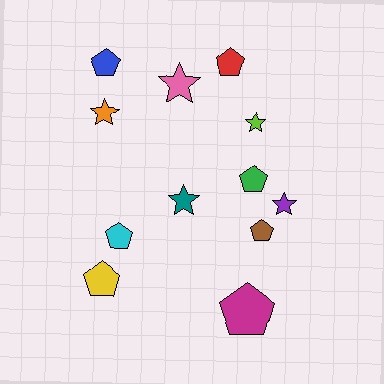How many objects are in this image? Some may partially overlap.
There are 12 objects.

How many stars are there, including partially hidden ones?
There are 5 stars.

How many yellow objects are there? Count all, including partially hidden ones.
There is 1 yellow object.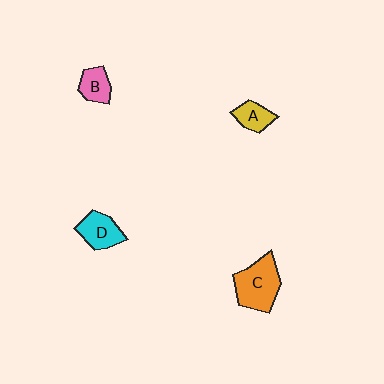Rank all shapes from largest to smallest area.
From largest to smallest: C (orange), D (cyan), B (pink), A (yellow).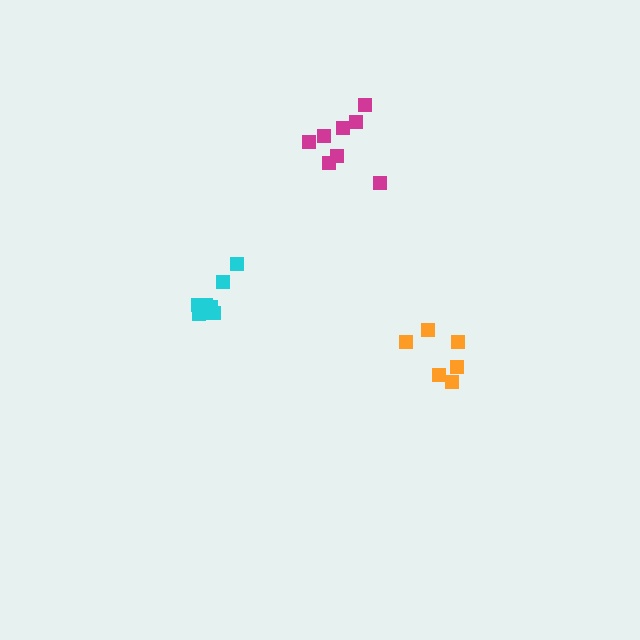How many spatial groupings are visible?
There are 3 spatial groupings.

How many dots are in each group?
Group 1: 8 dots, Group 2: 6 dots, Group 3: 8 dots (22 total).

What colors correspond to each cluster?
The clusters are colored: cyan, orange, magenta.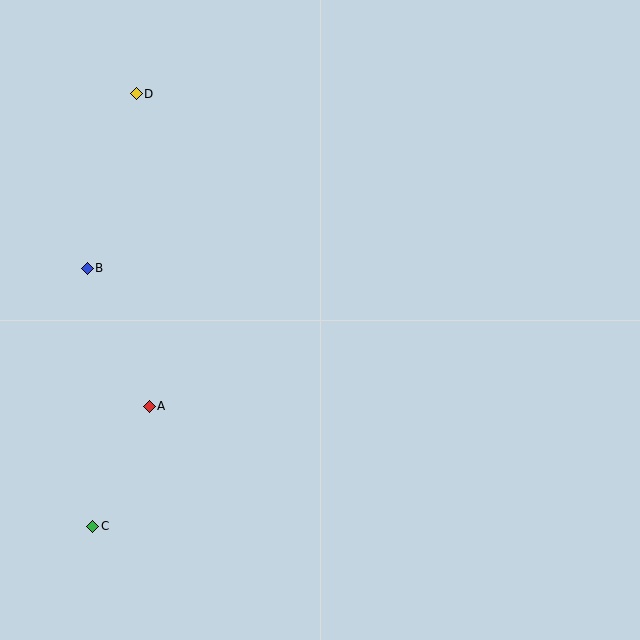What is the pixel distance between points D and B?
The distance between D and B is 181 pixels.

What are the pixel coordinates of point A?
Point A is at (149, 406).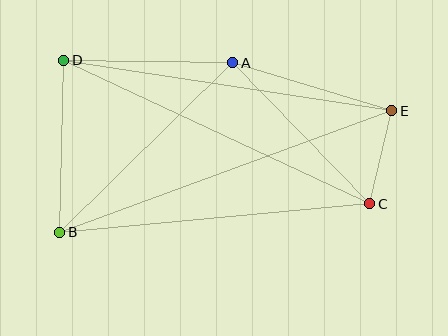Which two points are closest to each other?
Points C and E are closest to each other.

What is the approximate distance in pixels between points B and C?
The distance between B and C is approximately 311 pixels.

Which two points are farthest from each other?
Points B and E are farthest from each other.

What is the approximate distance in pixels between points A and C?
The distance between A and C is approximately 197 pixels.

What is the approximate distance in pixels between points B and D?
The distance between B and D is approximately 172 pixels.